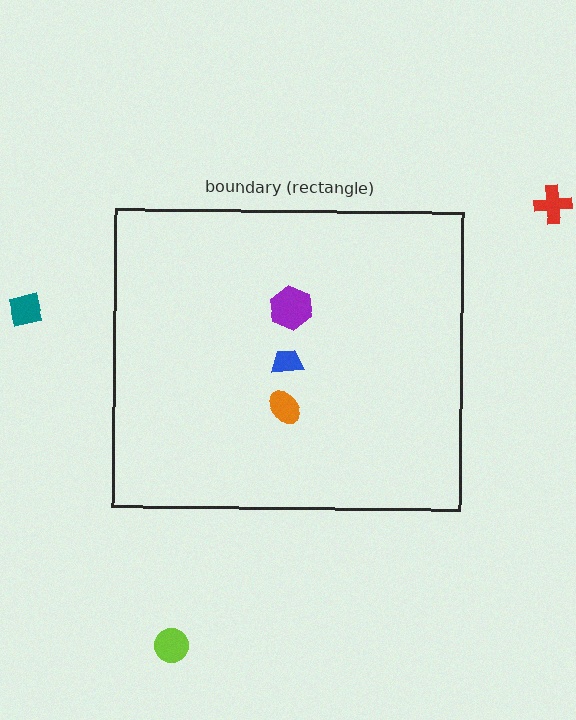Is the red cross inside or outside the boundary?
Outside.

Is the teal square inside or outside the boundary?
Outside.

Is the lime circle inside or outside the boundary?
Outside.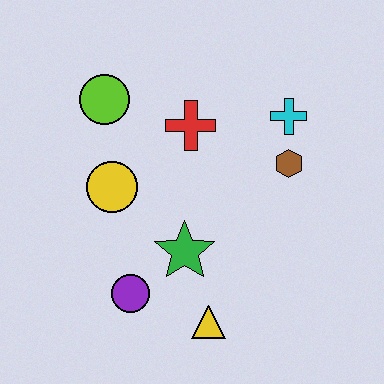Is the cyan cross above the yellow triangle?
Yes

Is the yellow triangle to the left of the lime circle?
No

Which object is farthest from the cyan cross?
The purple circle is farthest from the cyan cross.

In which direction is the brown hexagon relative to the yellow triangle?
The brown hexagon is above the yellow triangle.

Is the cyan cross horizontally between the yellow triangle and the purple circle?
No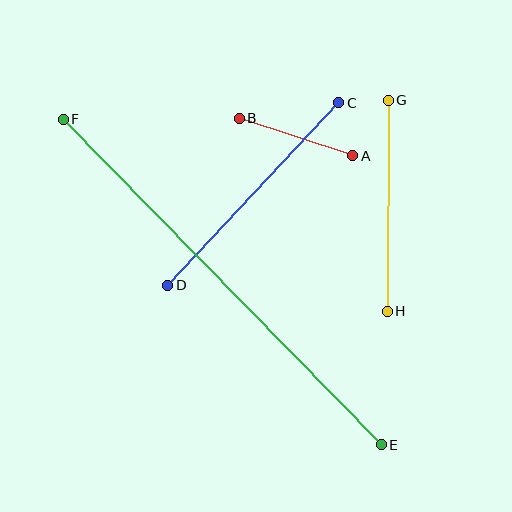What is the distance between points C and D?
The distance is approximately 250 pixels.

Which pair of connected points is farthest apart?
Points E and F are farthest apart.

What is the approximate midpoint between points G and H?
The midpoint is at approximately (388, 206) pixels.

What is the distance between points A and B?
The distance is approximately 120 pixels.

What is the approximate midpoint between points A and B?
The midpoint is at approximately (296, 137) pixels.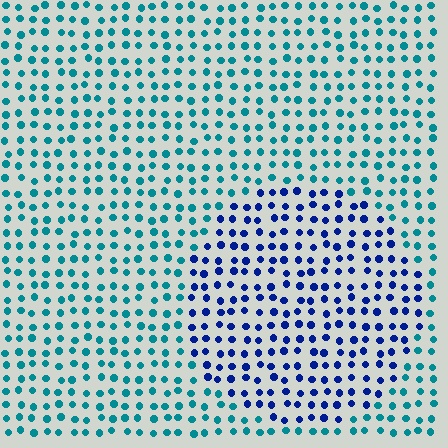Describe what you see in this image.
The image is filled with small teal elements in a uniform arrangement. A circle-shaped region is visible where the elements are tinted to a slightly different hue, forming a subtle color boundary.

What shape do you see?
I see a circle.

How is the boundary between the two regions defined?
The boundary is defined purely by a slight shift in hue (about 47 degrees). Spacing, size, and orientation are identical on both sides.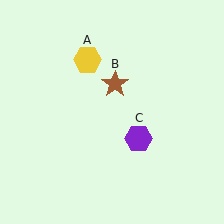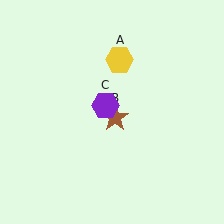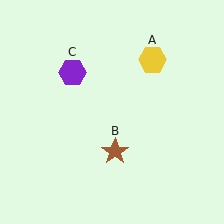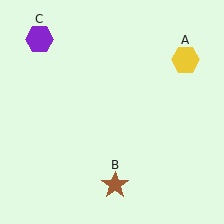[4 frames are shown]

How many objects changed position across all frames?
3 objects changed position: yellow hexagon (object A), brown star (object B), purple hexagon (object C).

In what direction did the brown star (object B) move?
The brown star (object B) moved down.